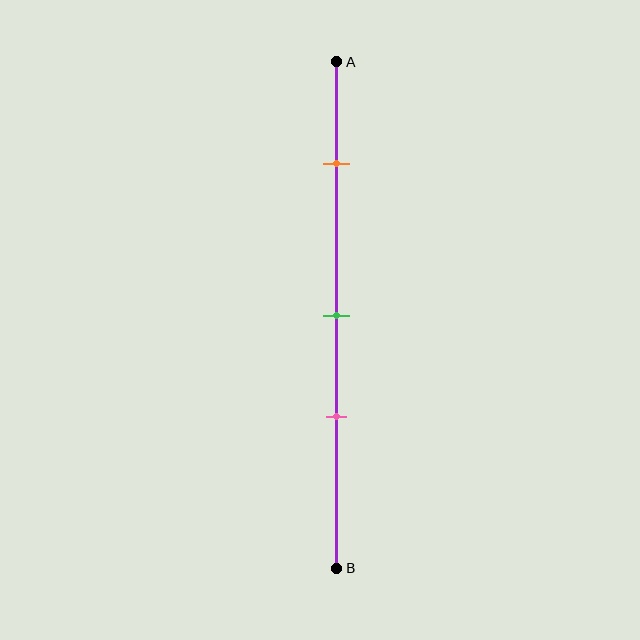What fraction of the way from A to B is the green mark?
The green mark is approximately 50% (0.5) of the way from A to B.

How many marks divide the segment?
There are 3 marks dividing the segment.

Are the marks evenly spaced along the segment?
No, the marks are not evenly spaced.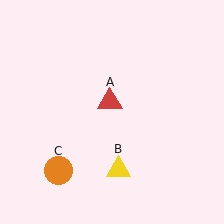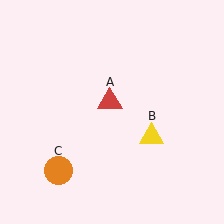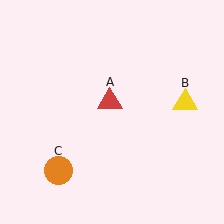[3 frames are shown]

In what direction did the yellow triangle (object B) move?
The yellow triangle (object B) moved up and to the right.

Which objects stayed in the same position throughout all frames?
Red triangle (object A) and orange circle (object C) remained stationary.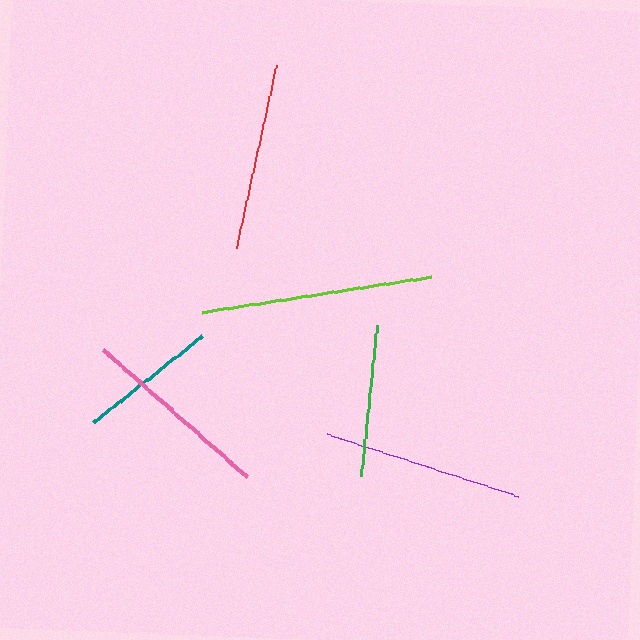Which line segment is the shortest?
The teal line is the shortest at approximately 139 pixels.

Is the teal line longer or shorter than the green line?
The green line is longer than the teal line.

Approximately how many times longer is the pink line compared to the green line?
The pink line is approximately 1.3 times the length of the green line.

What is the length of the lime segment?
The lime segment is approximately 231 pixels long.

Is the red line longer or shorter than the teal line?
The red line is longer than the teal line.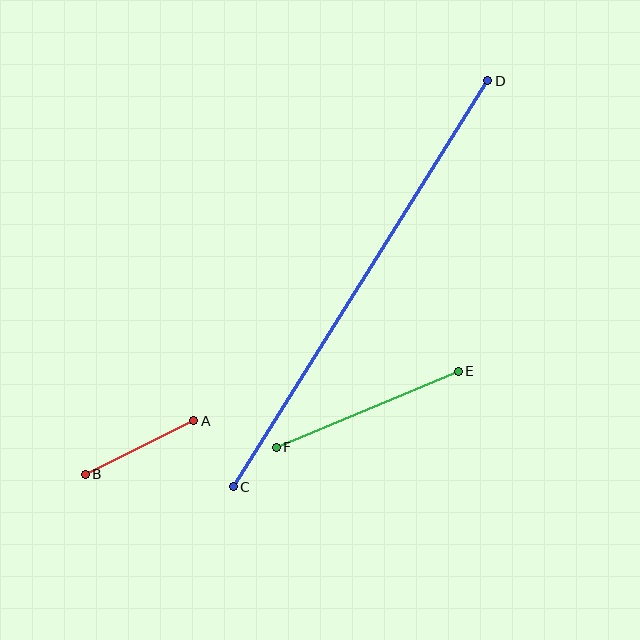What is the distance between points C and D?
The distance is approximately 479 pixels.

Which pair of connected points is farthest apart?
Points C and D are farthest apart.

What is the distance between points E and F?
The distance is approximately 197 pixels.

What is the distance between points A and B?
The distance is approximately 121 pixels.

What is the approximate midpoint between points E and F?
The midpoint is at approximately (367, 409) pixels.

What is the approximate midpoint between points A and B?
The midpoint is at approximately (139, 448) pixels.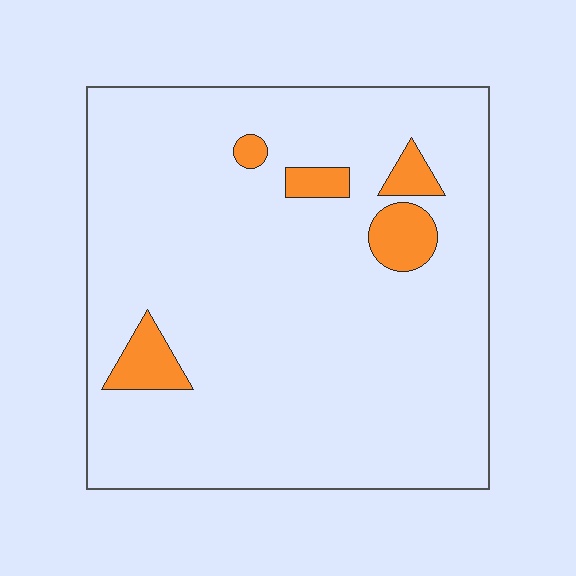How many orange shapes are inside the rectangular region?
5.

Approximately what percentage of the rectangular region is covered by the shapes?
Approximately 10%.